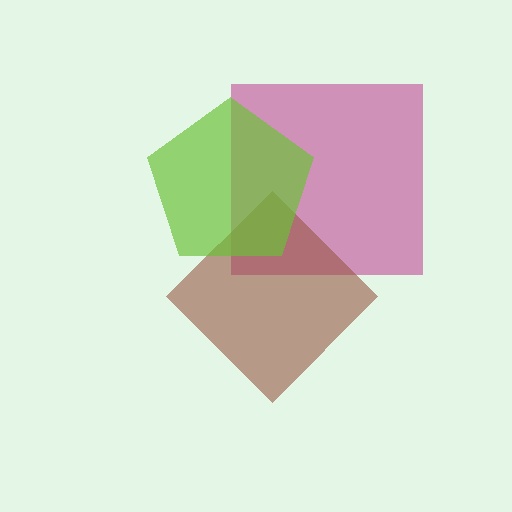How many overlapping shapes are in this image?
There are 3 overlapping shapes in the image.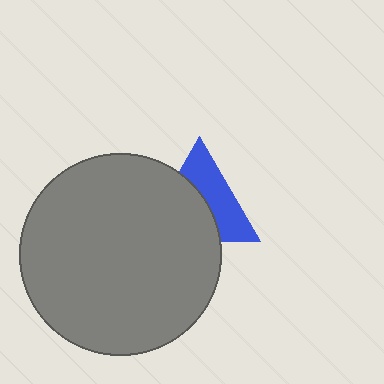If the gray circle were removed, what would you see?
You would see the complete blue triangle.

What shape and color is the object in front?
The object in front is a gray circle.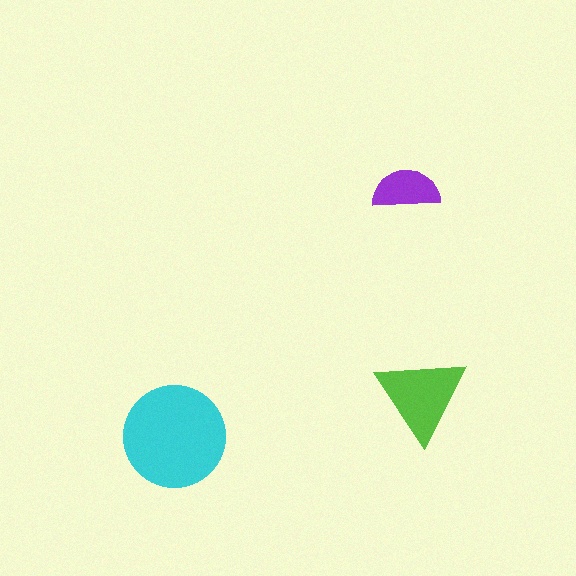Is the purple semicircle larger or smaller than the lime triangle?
Smaller.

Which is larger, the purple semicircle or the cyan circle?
The cyan circle.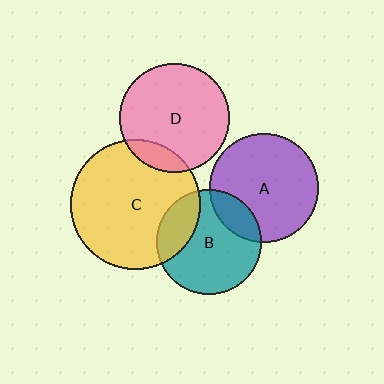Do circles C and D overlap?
Yes.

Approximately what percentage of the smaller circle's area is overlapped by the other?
Approximately 15%.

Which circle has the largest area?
Circle C (yellow).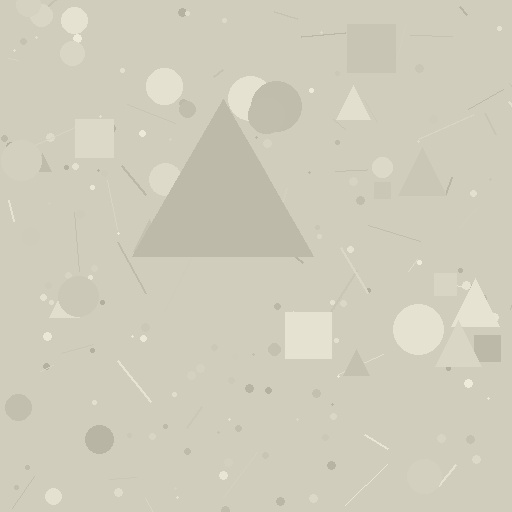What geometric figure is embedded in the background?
A triangle is embedded in the background.